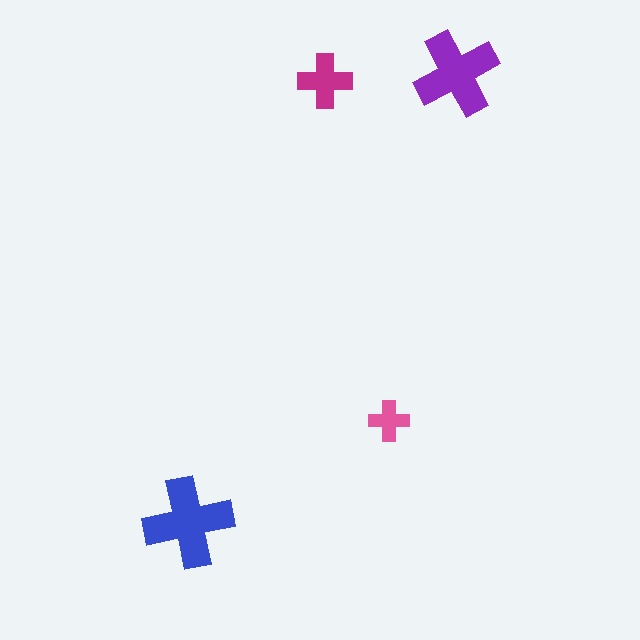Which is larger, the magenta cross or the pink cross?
The magenta one.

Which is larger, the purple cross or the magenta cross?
The purple one.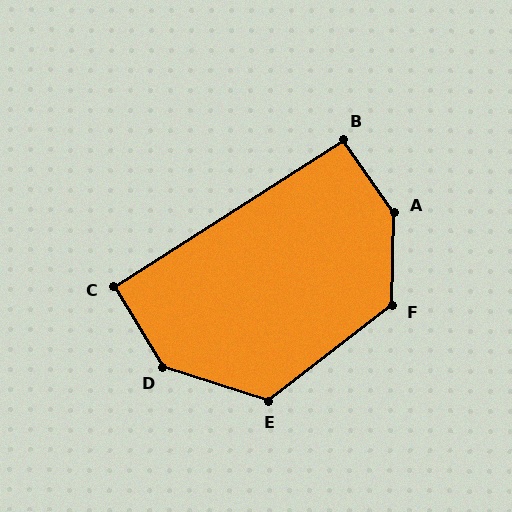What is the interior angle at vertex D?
Approximately 139 degrees (obtuse).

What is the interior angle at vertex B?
Approximately 93 degrees (approximately right).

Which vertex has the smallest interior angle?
C, at approximately 92 degrees.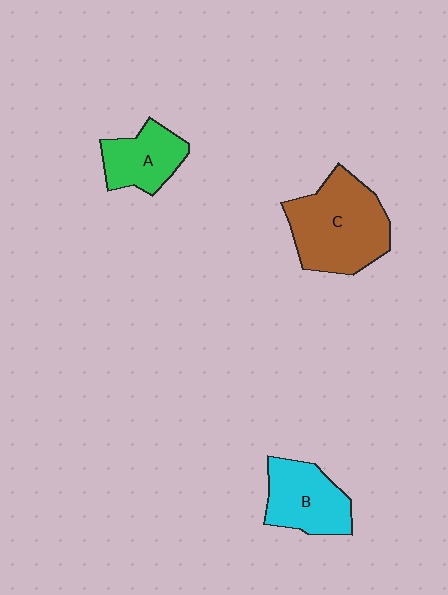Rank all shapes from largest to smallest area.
From largest to smallest: C (brown), B (cyan), A (green).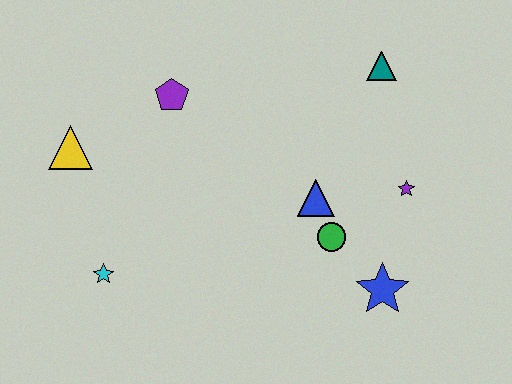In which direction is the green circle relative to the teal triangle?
The green circle is below the teal triangle.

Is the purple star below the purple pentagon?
Yes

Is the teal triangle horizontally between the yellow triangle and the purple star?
Yes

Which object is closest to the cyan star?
The yellow triangle is closest to the cyan star.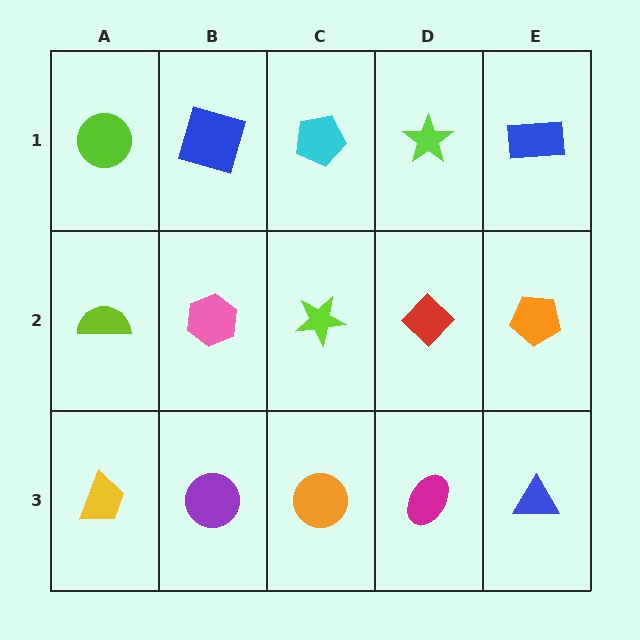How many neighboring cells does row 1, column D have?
3.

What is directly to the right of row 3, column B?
An orange circle.